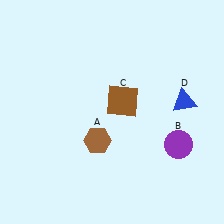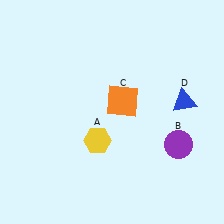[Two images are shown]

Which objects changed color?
A changed from brown to yellow. C changed from brown to orange.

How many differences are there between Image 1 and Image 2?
There are 2 differences between the two images.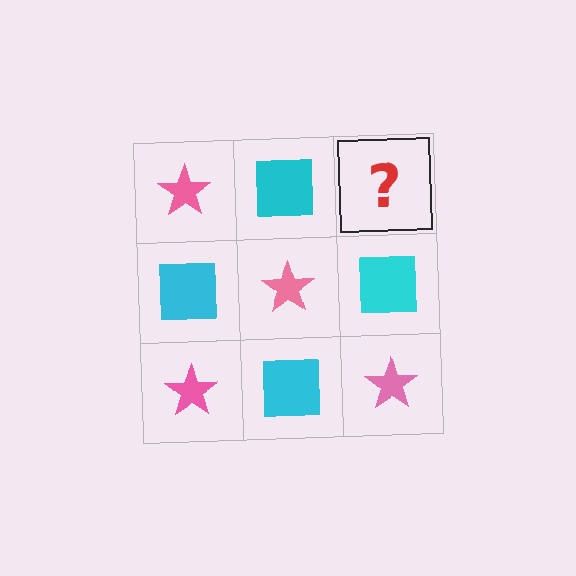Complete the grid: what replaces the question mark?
The question mark should be replaced with a pink star.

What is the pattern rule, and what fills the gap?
The rule is that it alternates pink star and cyan square in a checkerboard pattern. The gap should be filled with a pink star.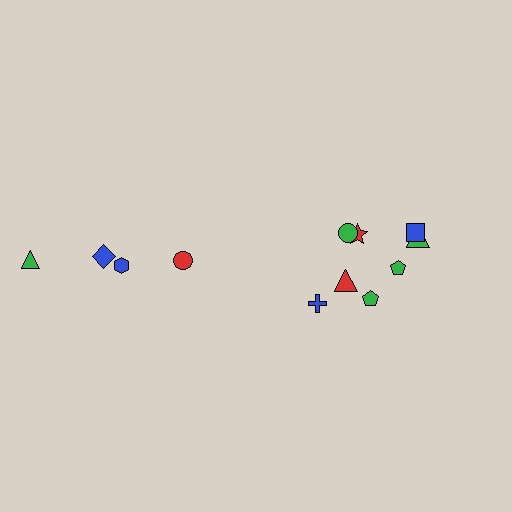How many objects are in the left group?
There are 4 objects.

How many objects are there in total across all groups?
There are 12 objects.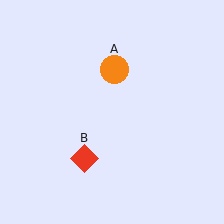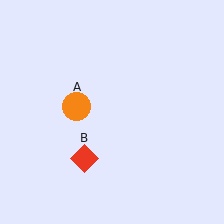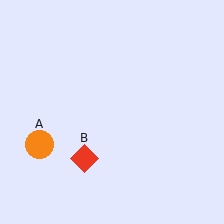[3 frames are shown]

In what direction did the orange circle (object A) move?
The orange circle (object A) moved down and to the left.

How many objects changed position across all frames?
1 object changed position: orange circle (object A).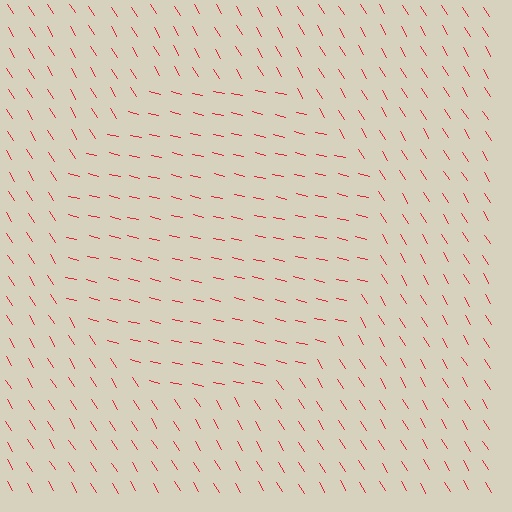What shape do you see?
I see a circle.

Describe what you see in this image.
The image is filled with small red line segments. A circle region in the image has lines oriented differently from the surrounding lines, creating a visible texture boundary.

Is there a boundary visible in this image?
Yes, there is a texture boundary formed by a change in line orientation.